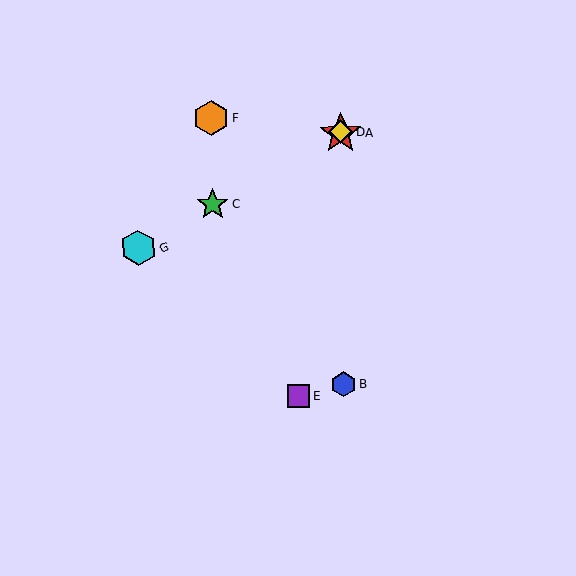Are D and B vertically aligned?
Yes, both are at x≈341.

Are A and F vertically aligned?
No, A is at x≈341 and F is at x≈211.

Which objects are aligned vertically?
Objects A, B, D are aligned vertically.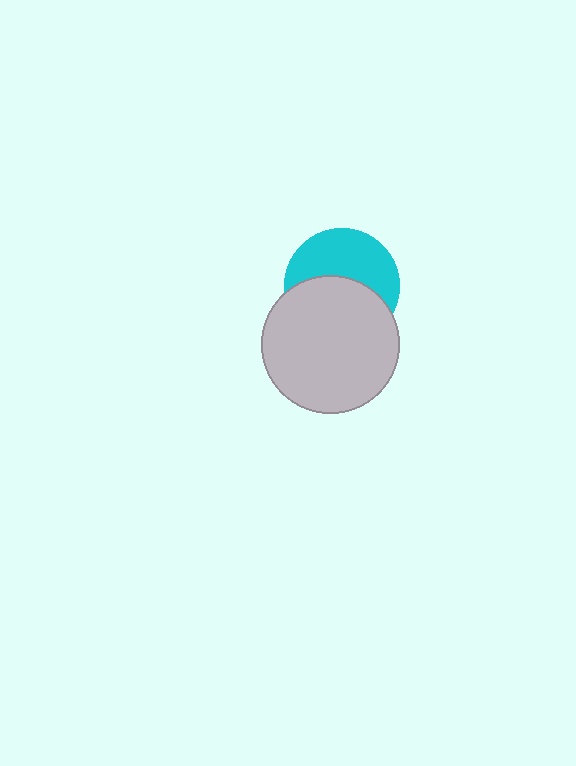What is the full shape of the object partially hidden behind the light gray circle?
The partially hidden object is a cyan circle.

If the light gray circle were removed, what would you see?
You would see the complete cyan circle.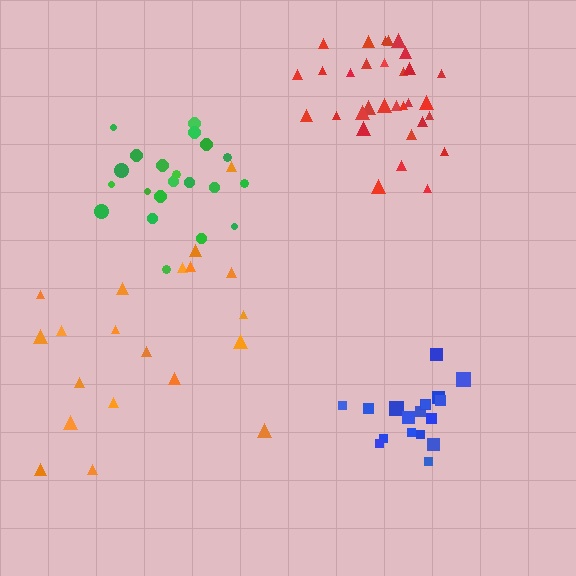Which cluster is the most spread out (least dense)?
Orange.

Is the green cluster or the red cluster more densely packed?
Green.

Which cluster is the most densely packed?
Blue.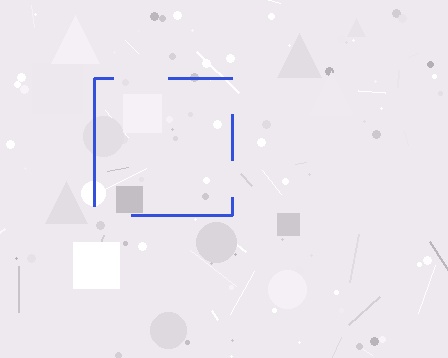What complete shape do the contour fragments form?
The contour fragments form a square.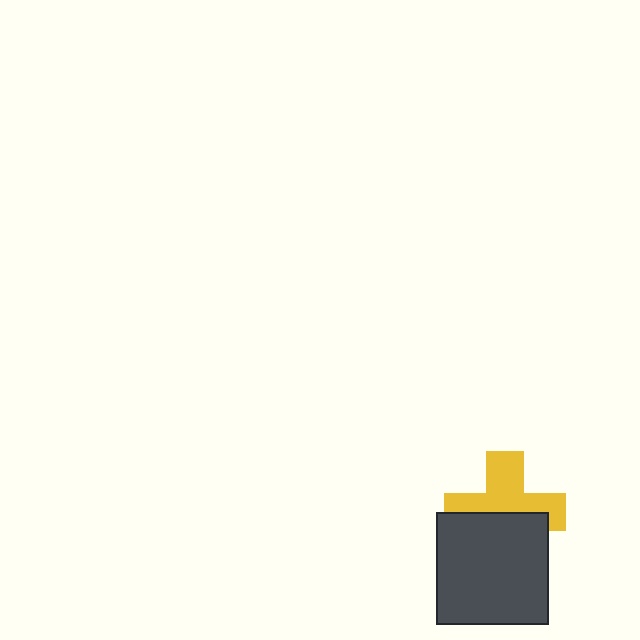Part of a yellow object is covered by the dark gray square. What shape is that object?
It is a cross.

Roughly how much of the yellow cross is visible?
About half of it is visible (roughly 53%).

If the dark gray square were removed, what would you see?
You would see the complete yellow cross.